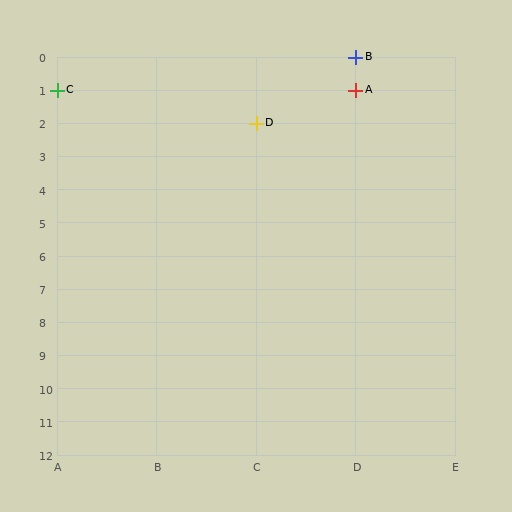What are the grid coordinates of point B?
Point B is at grid coordinates (D, 0).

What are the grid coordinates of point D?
Point D is at grid coordinates (C, 2).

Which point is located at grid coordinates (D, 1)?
Point A is at (D, 1).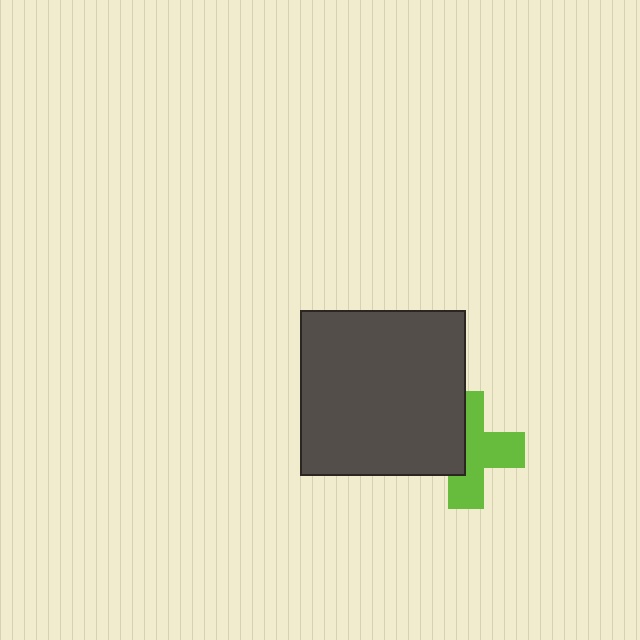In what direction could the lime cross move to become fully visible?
The lime cross could move right. That would shift it out from behind the dark gray square entirely.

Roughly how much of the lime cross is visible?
About half of it is visible (roughly 59%).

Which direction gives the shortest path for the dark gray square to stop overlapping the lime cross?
Moving left gives the shortest separation.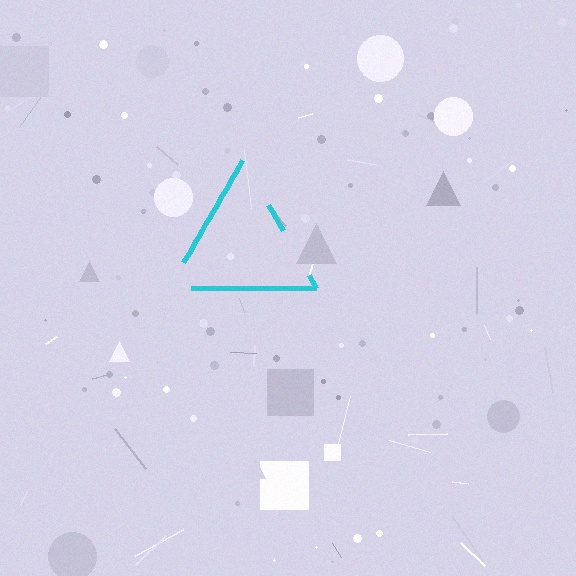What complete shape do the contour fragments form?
The contour fragments form a triangle.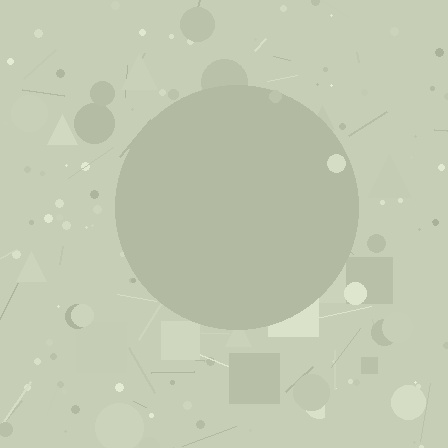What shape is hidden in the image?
A circle is hidden in the image.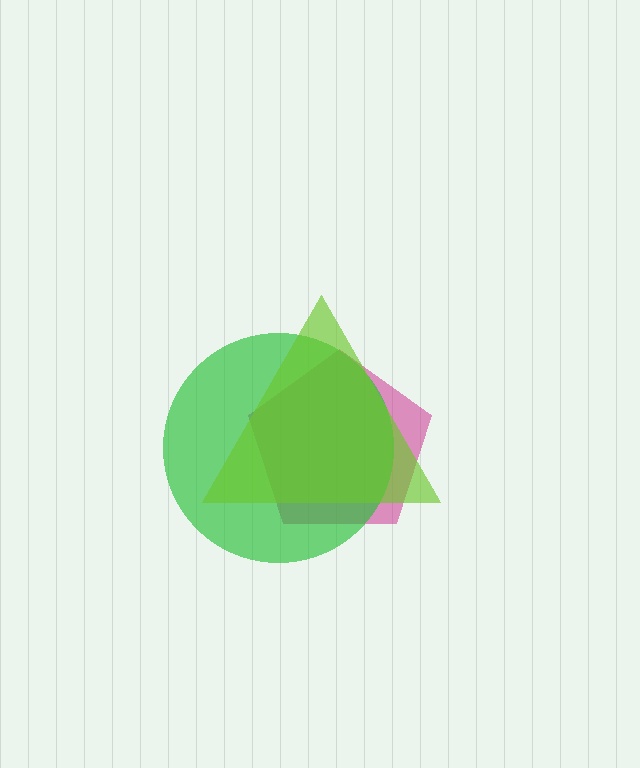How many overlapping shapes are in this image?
There are 3 overlapping shapes in the image.